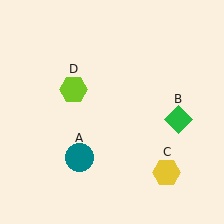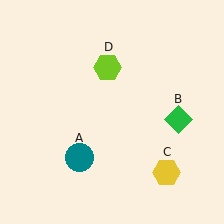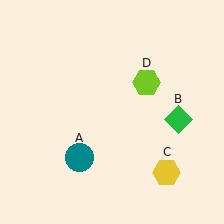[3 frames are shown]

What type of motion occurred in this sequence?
The lime hexagon (object D) rotated clockwise around the center of the scene.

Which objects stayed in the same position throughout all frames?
Teal circle (object A) and green diamond (object B) and yellow hexagon (object C) remained stationary.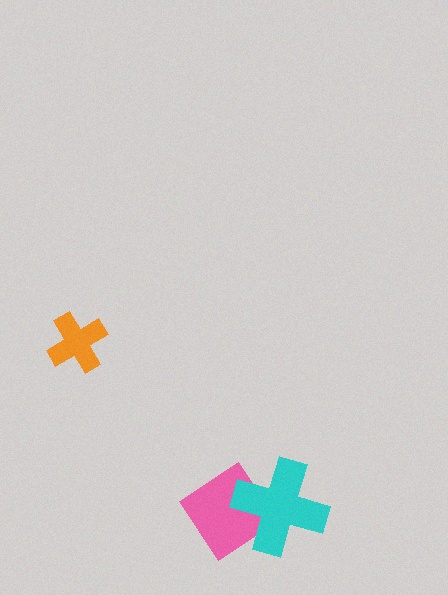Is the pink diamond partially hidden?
Yes, it is partially covered by another shape.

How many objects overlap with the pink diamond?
1 object overlaps with the pink diamond.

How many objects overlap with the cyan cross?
1 object overlaps with the cyan cross.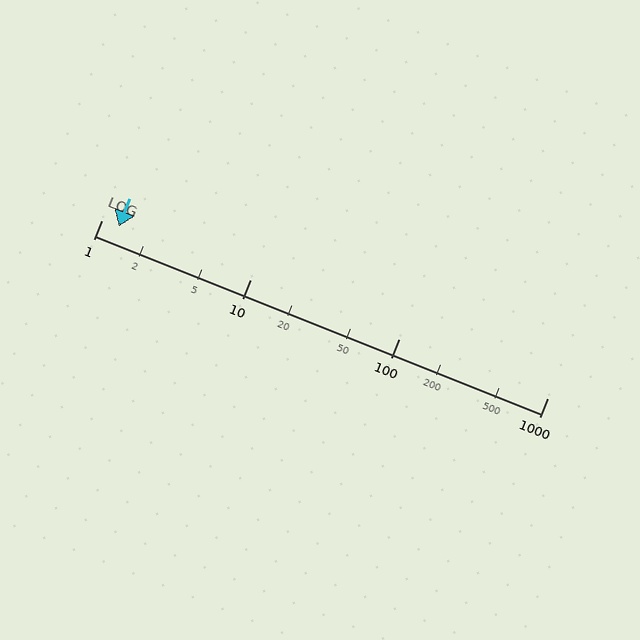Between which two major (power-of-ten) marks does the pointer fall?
The pointer is between 1 and 10.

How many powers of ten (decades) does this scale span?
The scale spans 3 decades, from 1 to 1000.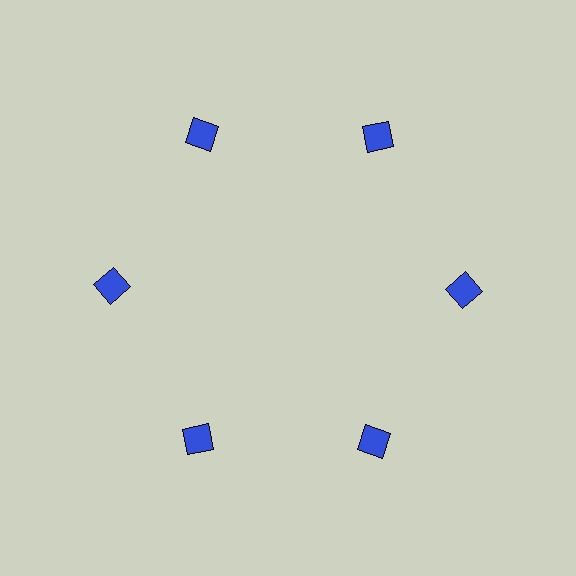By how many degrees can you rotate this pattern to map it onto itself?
The pattern maps onto itself every 60 degrees of rotation.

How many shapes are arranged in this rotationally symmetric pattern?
There are 6 shapes, arranged in 6 groups of 1.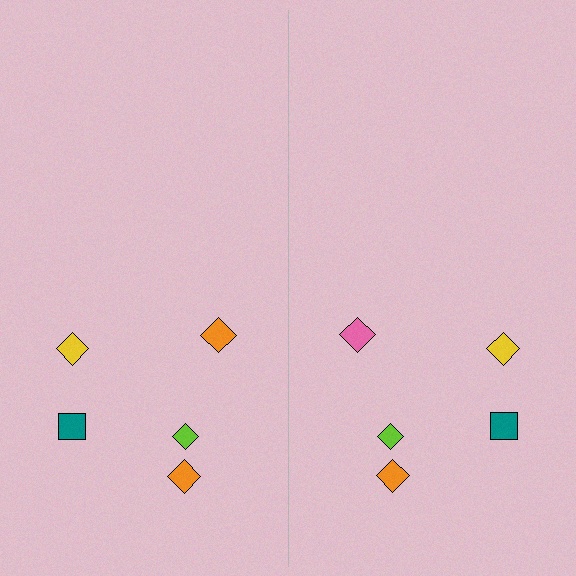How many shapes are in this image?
There are 10 shapes in this image.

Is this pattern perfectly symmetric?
No, the pattern is not perfectly symmetric. The pink diamond on the right side breaks the symmetry — its mirror counterpart is orange.